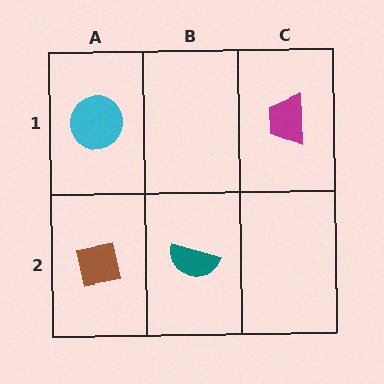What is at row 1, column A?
A cyan circle.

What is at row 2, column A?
A brown square.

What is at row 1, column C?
A magenta trapezoid.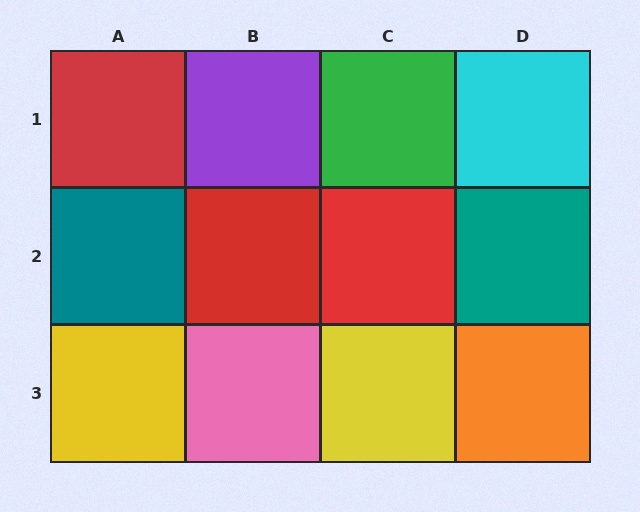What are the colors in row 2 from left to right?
Teal, red, red, teal.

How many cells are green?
1 cell is green.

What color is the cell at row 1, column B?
Purple.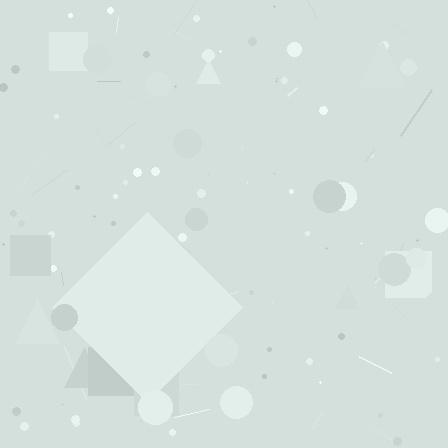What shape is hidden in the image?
A diamond is hidden in the image.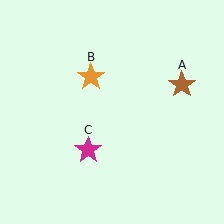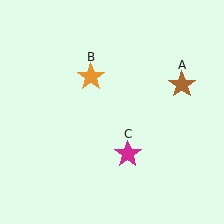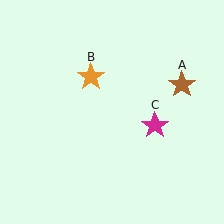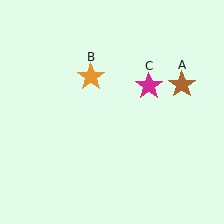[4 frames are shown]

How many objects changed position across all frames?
1 object changed position: magenta star (object C).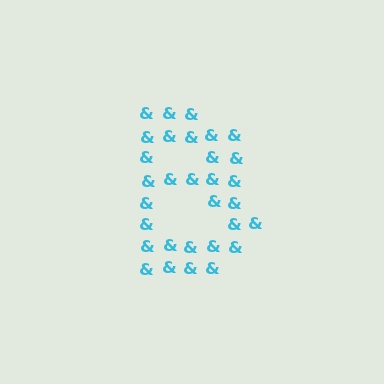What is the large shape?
The large shape is the letter B.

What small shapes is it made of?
It is made of small ampersands.